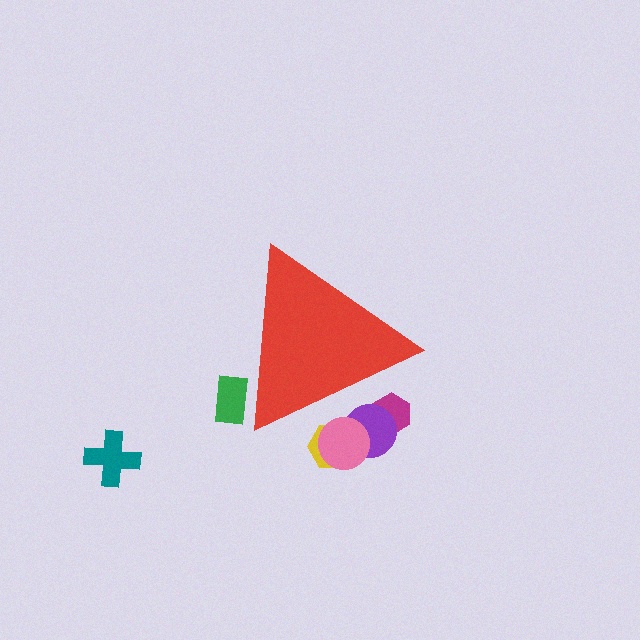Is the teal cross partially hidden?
No, the teal cross is fully visible.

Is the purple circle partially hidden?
Yes, the purple circle is partially hidden behind the red triangle.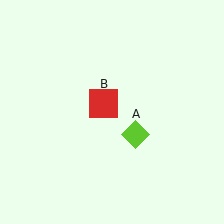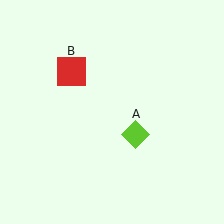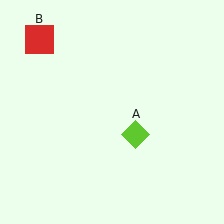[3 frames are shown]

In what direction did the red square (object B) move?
The red square (object B) moved up and to the left.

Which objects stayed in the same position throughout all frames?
Lime diamond (object A) remained stationary.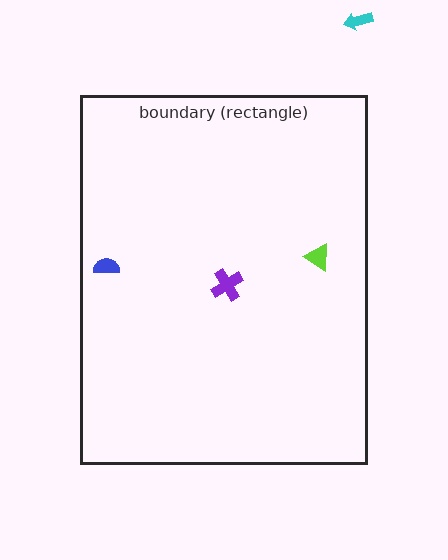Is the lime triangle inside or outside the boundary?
Inside.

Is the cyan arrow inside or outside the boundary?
Outside.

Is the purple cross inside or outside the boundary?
Inside.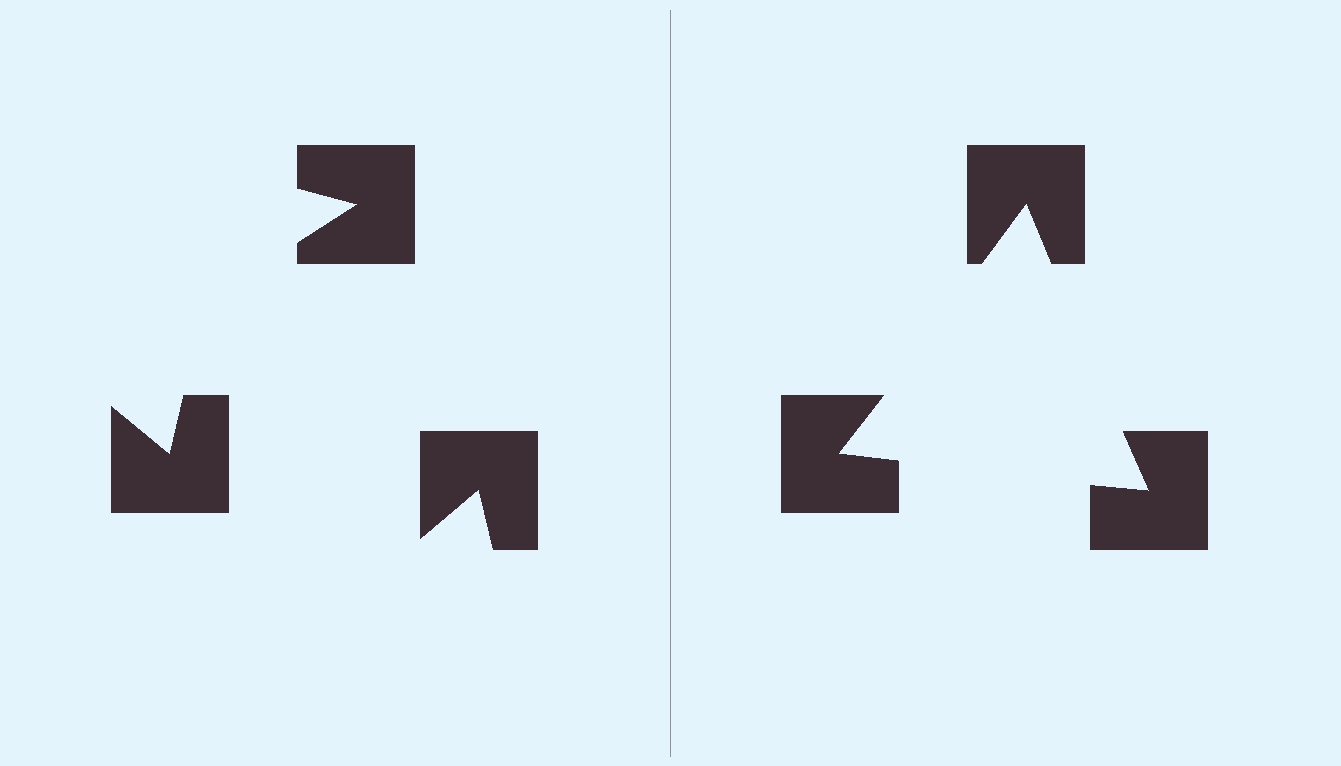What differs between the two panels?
The notched squares are positioned identically on both sides; only the wedge orientations differ. On the right they align to a triangle; on the left they are misaligned.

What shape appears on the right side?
An illusory triangle.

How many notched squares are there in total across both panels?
6 — 3 on each side.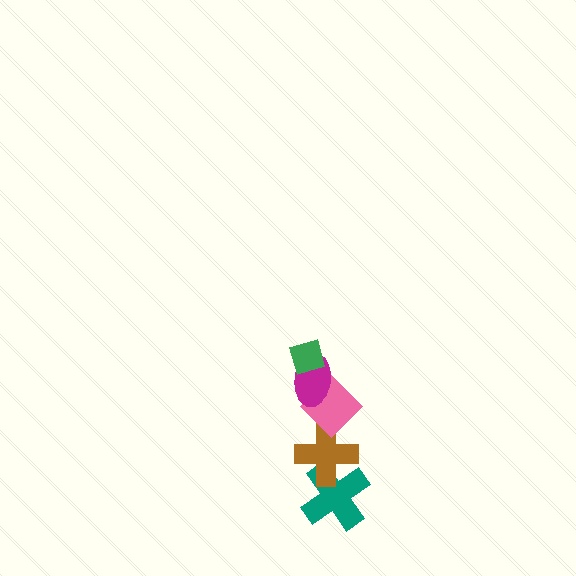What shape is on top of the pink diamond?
The magenta ellipse is on top of the pink diamond.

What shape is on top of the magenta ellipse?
The green diamond is on top of the magenta ellipse.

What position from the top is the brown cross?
The brown cross is 4th from the top.